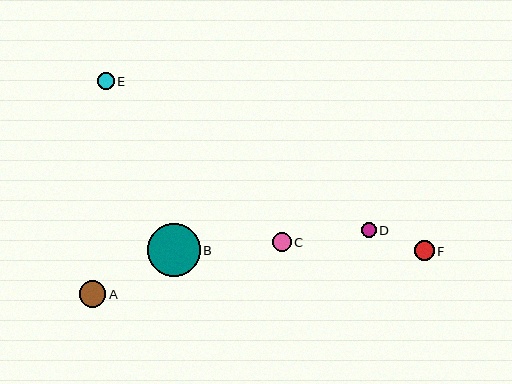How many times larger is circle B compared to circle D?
Circle B is approximately 3.4 times the size of circle D.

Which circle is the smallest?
Circle D is the smallest with a size of approximately 15 pixels.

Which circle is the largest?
Circle B is the largest with a size of approximately 53 pixels.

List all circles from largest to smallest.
From largest to smallest: B, A, F, C, E, D.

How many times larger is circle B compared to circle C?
Circle B is approximately 2.7 times the size of circle C.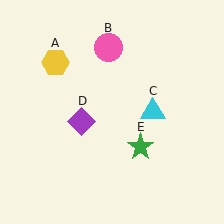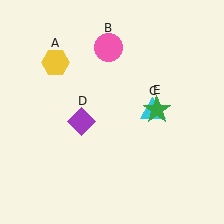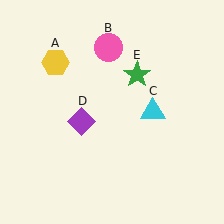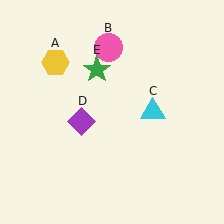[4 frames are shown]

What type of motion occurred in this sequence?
The green star (object E) rotated counterclockwise around the center of the scene.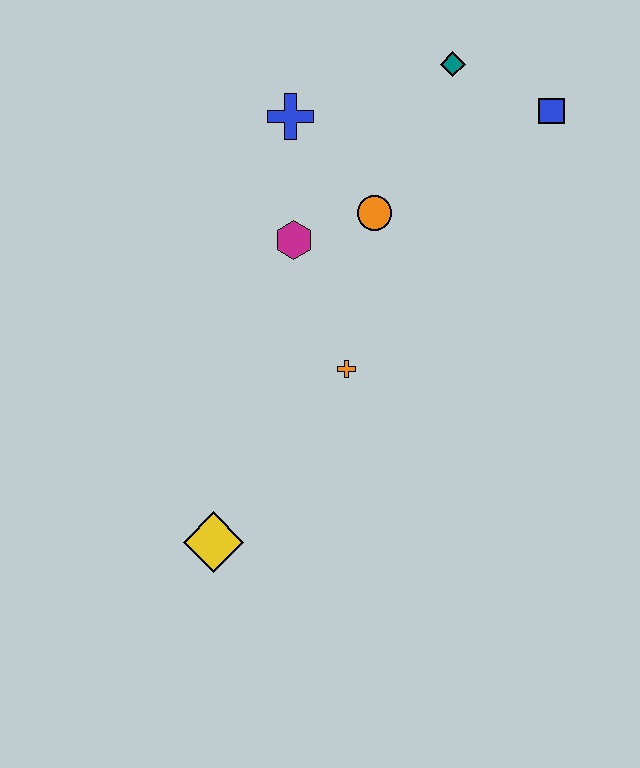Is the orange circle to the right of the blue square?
No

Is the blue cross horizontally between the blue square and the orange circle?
No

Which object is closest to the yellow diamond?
The orange cross is closest to the yellow diamond.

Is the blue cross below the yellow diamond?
No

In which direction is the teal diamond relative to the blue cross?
The teal diamond is to the right of the blue cross.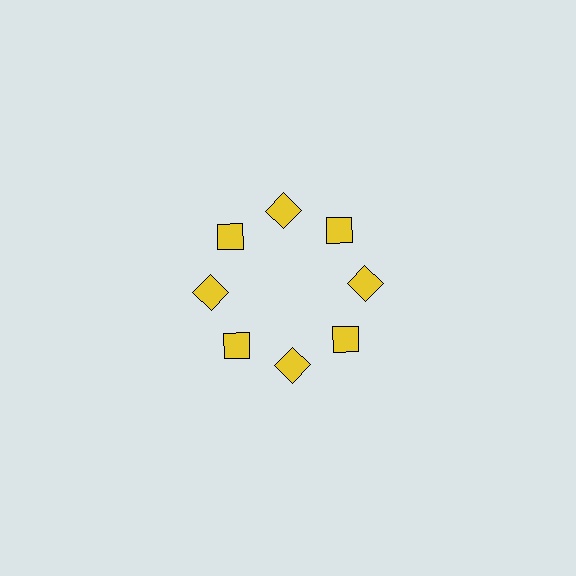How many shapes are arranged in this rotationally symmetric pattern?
There are 8 shapes, arranged in 8 groups of 1.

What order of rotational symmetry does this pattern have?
This pattern has 8-fold rotational symmetry.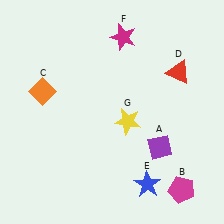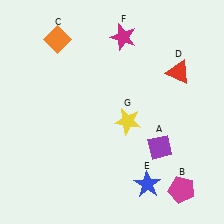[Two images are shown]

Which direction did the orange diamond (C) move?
The orange diamond (C) moved up.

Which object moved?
The orange diamond (C) moved up.